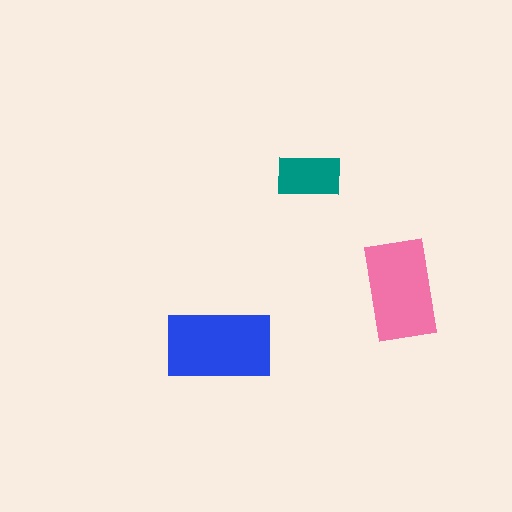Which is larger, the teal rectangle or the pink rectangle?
The pink one.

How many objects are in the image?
There are 3 objects in the image.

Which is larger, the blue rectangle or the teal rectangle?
The blue one.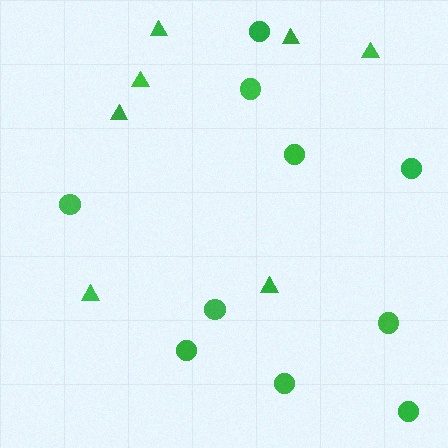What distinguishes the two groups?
There are 2 groups: one group of circles (10) and one group of triangles (7).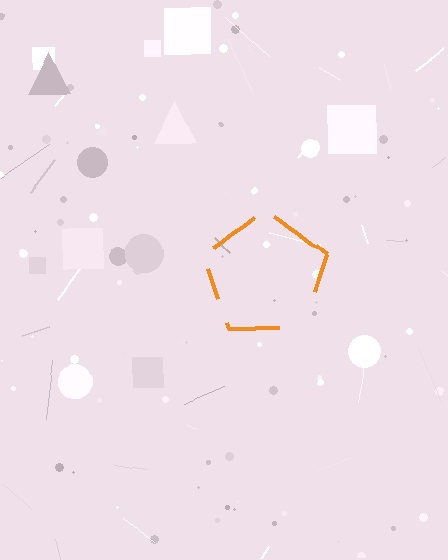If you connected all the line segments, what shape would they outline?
They would outline a pentagon.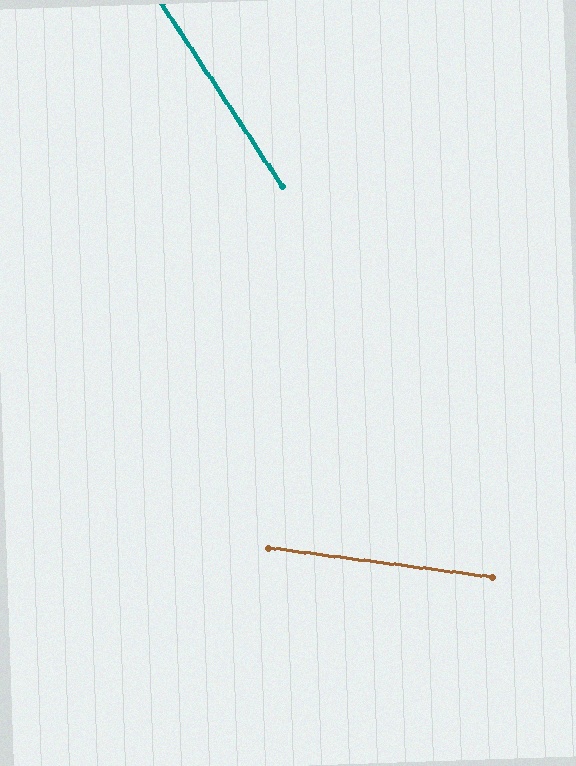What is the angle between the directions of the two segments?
Approximately 49 degrees.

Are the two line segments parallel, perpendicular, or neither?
Neither parallel nor perpendicular — they differ by about 49°.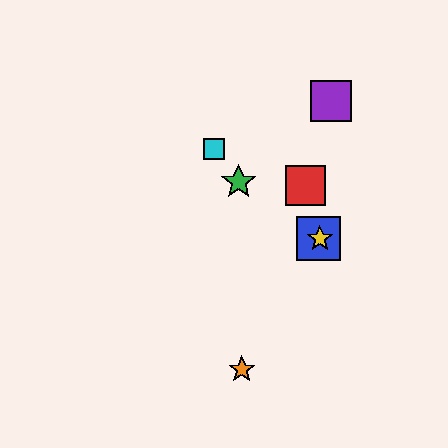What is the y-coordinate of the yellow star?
The yellow star is at y≈239.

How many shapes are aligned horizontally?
2 shapes (the blue square, the yellow star) are aligned horizontally.